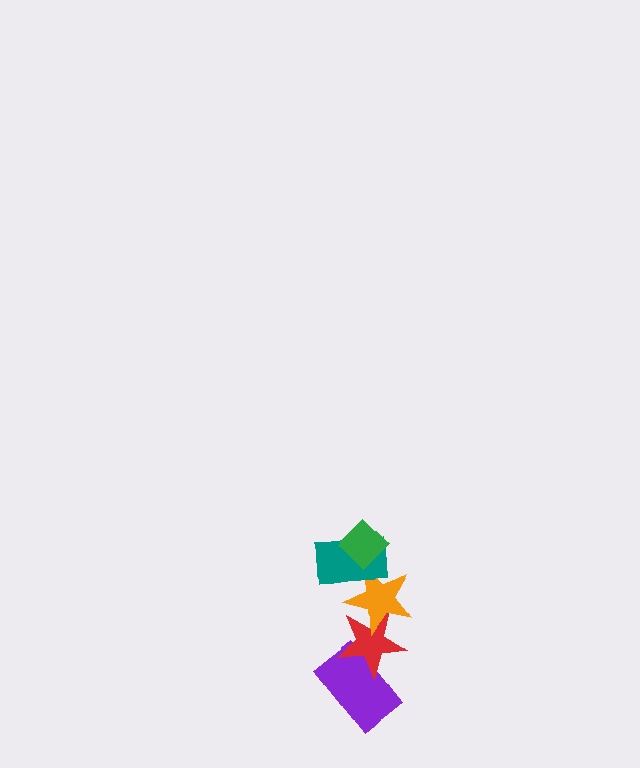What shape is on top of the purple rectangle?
The red star is on top of the purple rectangle.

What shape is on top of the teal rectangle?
The green diamond is on top of the teal rectangle.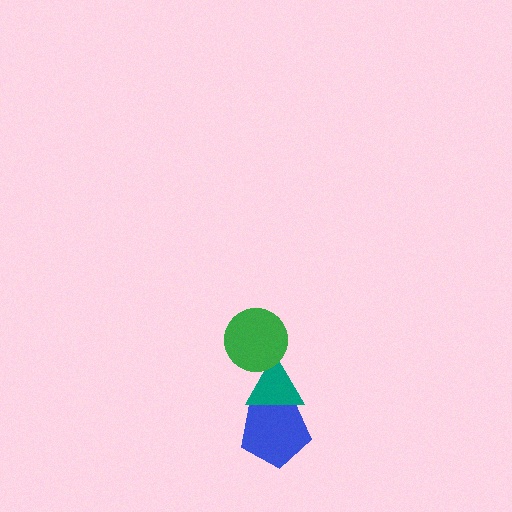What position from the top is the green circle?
The green circle is 1st from the top.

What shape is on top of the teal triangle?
The green circle is on top of the teal triangle.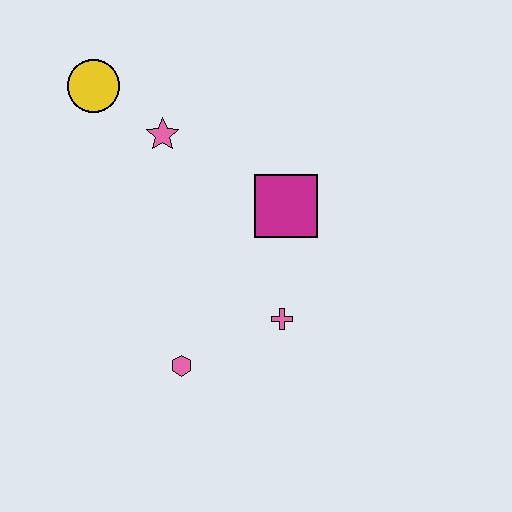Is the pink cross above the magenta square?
No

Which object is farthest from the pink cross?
The yellow circle is farthest from the pink cross.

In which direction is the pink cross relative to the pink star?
The pink cross is below the pink star.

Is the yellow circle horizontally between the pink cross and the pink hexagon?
No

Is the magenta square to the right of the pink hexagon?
Yes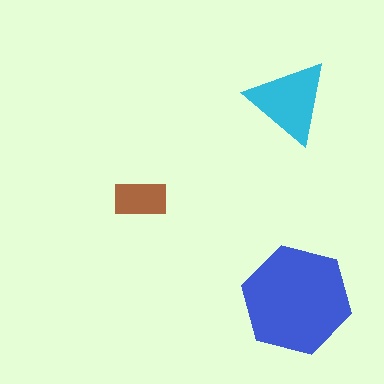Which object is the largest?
The blue hexagon.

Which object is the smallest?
The brown rectangle.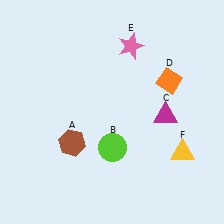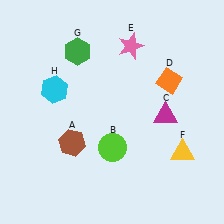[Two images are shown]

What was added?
A green hexagon (G), a cyan hexagon (H) were added in Image 2.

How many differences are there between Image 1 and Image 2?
There are 2 differences between the two images.